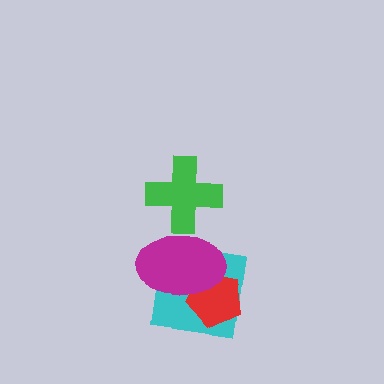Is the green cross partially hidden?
No, no other shape covers it.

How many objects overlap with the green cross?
1 object overlaps with the green cross.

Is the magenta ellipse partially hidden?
Yes, it is partially covered by another shape.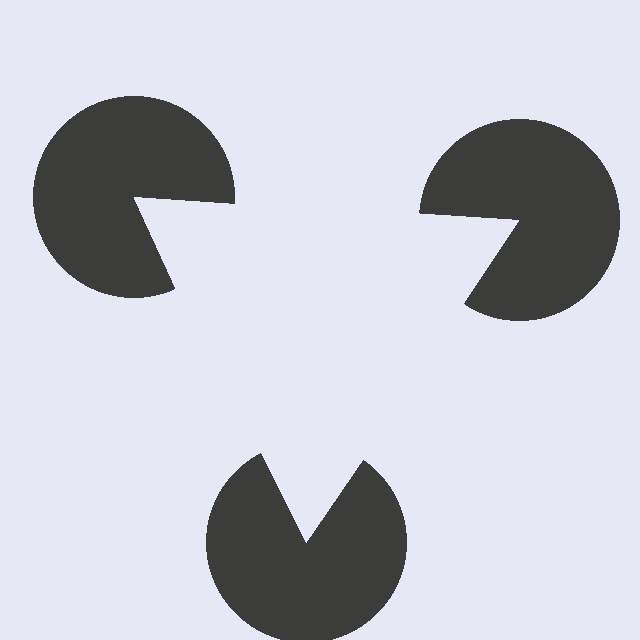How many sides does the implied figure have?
3 sides.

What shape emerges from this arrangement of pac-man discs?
An illusory triangle — its edges are inferred from the aligned wedge cuts in the pac-man discs, not physically drawn.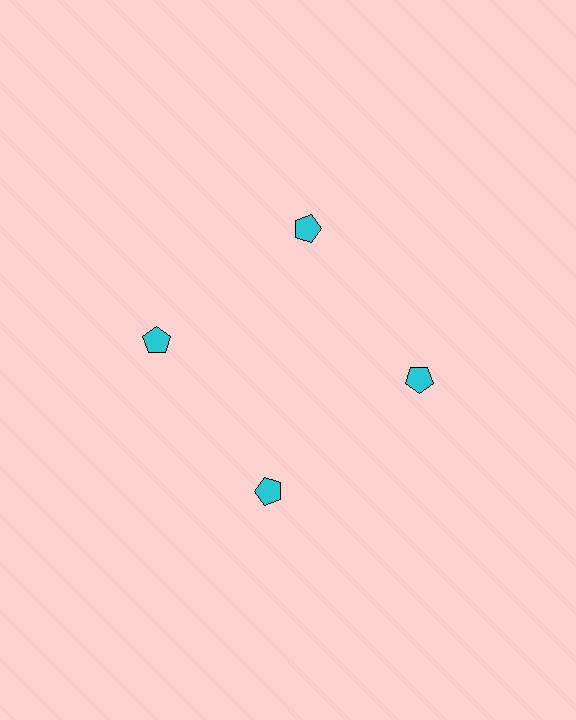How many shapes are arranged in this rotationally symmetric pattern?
There are 4 shapes, arranged in 4 groups of 1.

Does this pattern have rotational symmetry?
Yes, this pattern has 4-fold rotational symmetry. It looks the same after rotating 90 degrees around the center.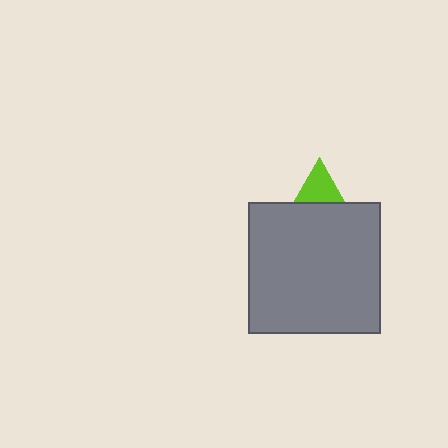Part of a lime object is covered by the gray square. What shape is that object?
It is a triangle.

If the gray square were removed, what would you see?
You would see the complete lime triangle.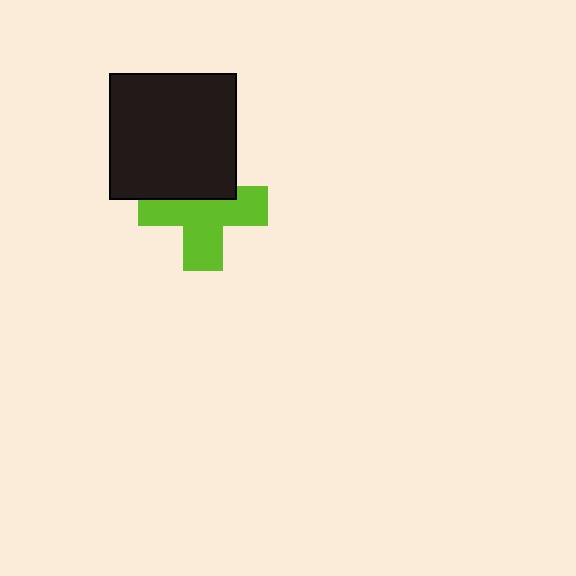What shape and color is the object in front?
The object in front is a black square.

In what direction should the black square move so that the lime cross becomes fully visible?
The black square should move up. That is the shortest direction to clear the overlap and leave the lime cross fully visible.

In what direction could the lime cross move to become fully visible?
The lime cross could move down. That would shift it out from behind the black square entirely.